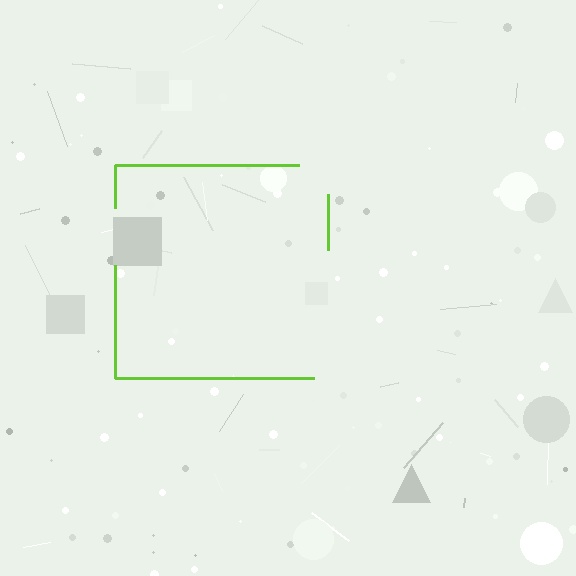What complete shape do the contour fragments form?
The contour fragments form a square.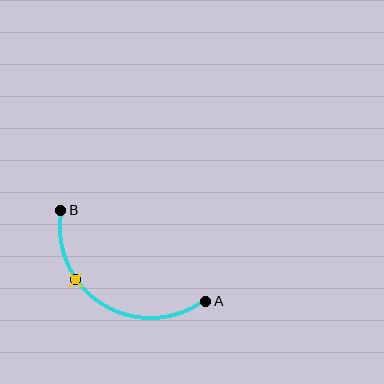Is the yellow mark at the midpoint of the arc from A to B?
No. The yellow mark lies on the arc but is closer to endpoint B. The arc midpoint would be at the point on the curve equidistant along the arc from both A and B.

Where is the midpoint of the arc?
The arc midpoint is the point on the curve farthest from the straight line joining A and B. It sits below that line.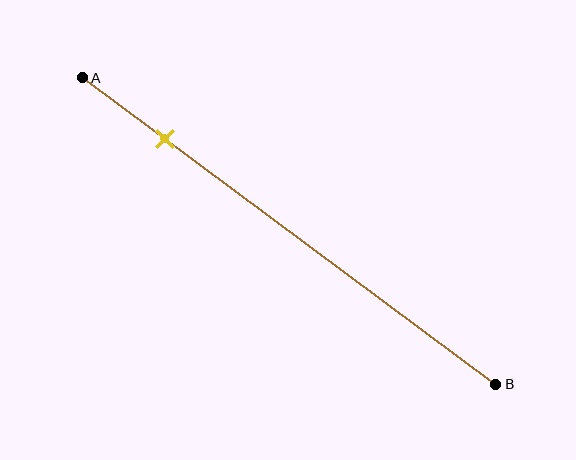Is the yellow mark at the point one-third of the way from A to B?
No, the mark is at about 20% from A, not at the 33% one-third point.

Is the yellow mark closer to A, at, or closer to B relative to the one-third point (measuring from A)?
The yellow mark is closer to point A than the one-third point of segment AB.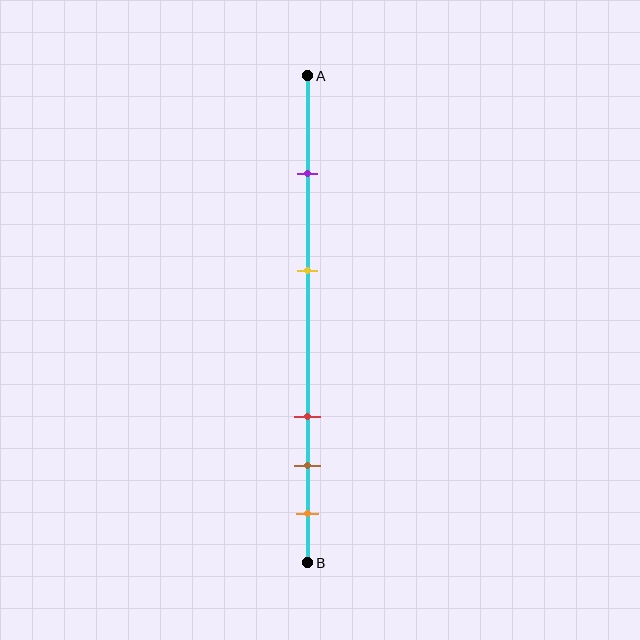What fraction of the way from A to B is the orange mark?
The orange mark is approximately 90% (0.9) of the way from A to B.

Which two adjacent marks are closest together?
The brown and orange marks are the closest adjacent pair.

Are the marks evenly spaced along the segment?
No, the marks are not evenly spaced.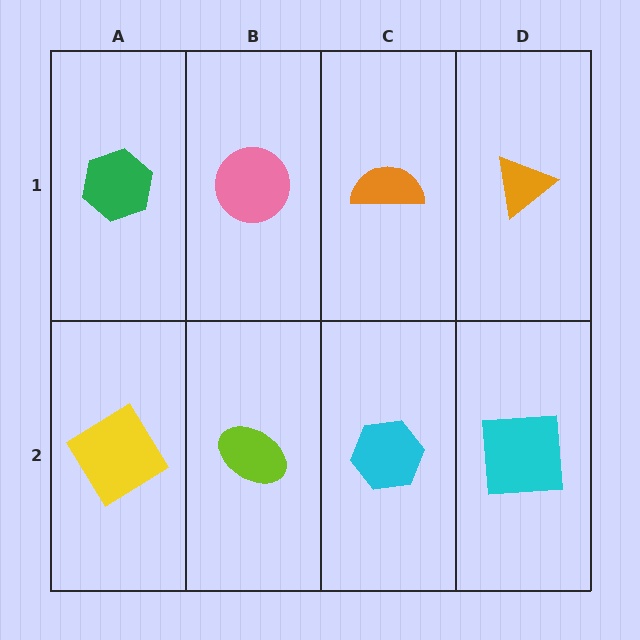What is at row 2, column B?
A lime ellipse.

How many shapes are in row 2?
4 shapes.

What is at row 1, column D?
An orange triangle.